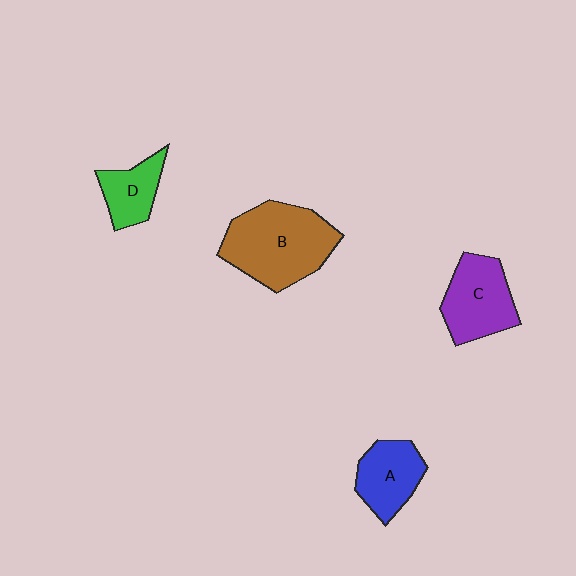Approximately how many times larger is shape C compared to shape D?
Approximately 1.5 times.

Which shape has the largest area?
Shape B (brown).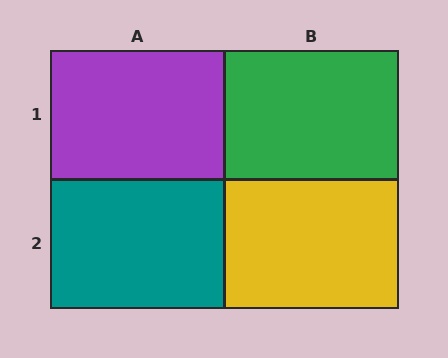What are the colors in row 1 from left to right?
Purple, green.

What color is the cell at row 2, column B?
Yellow.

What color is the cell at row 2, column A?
Teal.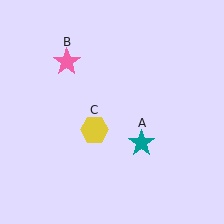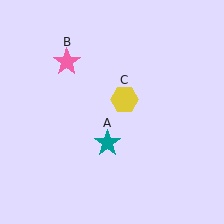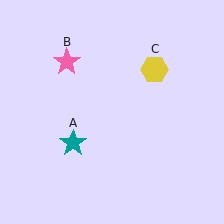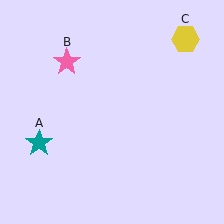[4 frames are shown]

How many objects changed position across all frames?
2 objects changed position: teal star (object A), yellow hexagon (object C).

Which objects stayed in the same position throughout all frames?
Pink star (object B) remained stationary.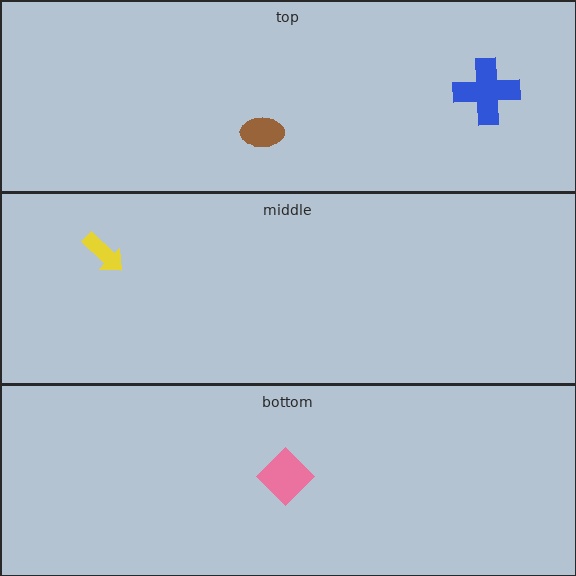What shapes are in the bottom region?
The pink diamond.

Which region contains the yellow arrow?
The middle region.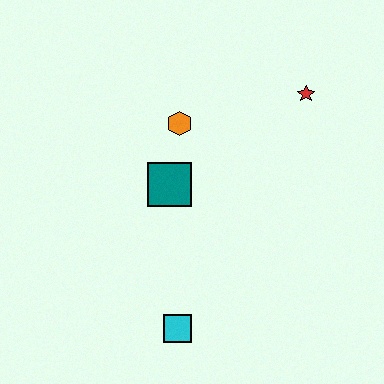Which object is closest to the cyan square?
The teal square is closest to the cyan square.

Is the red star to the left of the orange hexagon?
No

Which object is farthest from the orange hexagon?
The cyan square is farthest from the orange hexagon.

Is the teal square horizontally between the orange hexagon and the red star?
No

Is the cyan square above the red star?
No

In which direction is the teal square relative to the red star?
The teal square is to the left of the red star.